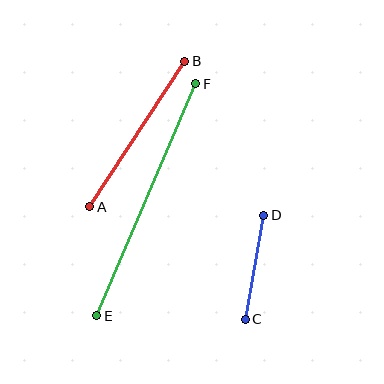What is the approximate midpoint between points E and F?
The midpoint is at approximately (146, 200) pixels.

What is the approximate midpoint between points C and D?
The midpoint is at approximately (254, 267) pixels.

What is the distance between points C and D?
The distance is approximately 106 pixels.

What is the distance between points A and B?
The distance is approximately 174 pixels.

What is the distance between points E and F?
The distance is approximately 252 pixels.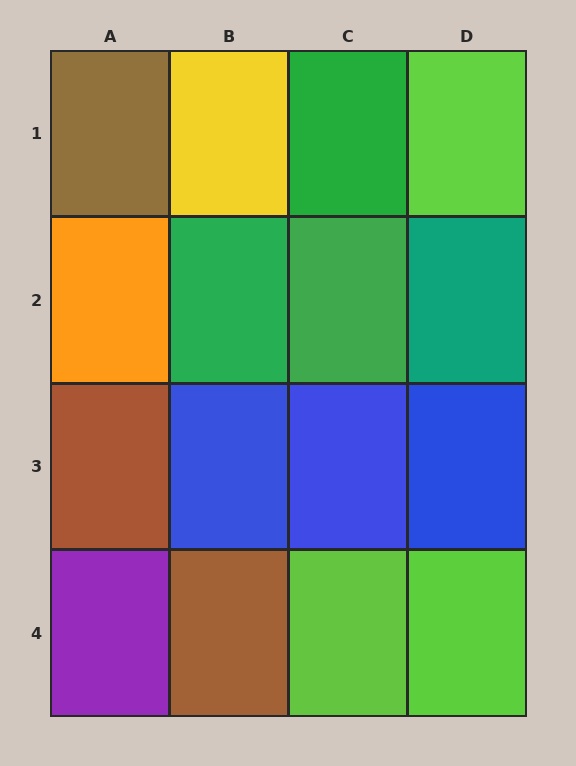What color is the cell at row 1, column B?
Yellow.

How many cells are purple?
1 cell is purple.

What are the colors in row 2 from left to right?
Orange, green, green, teal.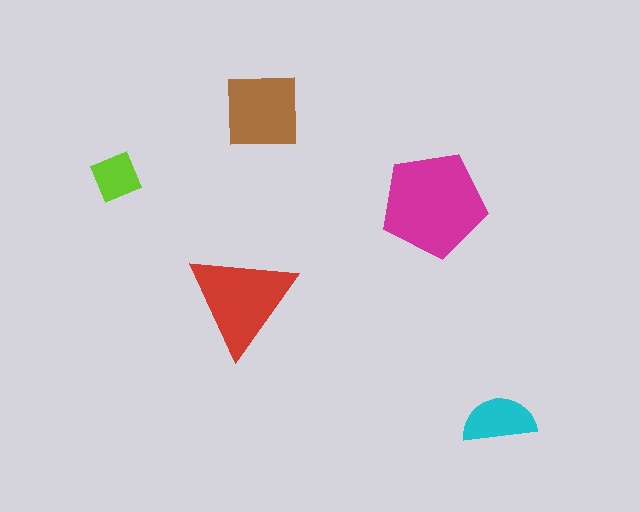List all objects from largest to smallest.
The magenta pentagon, the red triangle, the brown square, the cyan semicircle, the lime diamond.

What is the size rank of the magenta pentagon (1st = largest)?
1st.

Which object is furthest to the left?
The lime diamond is leftmost.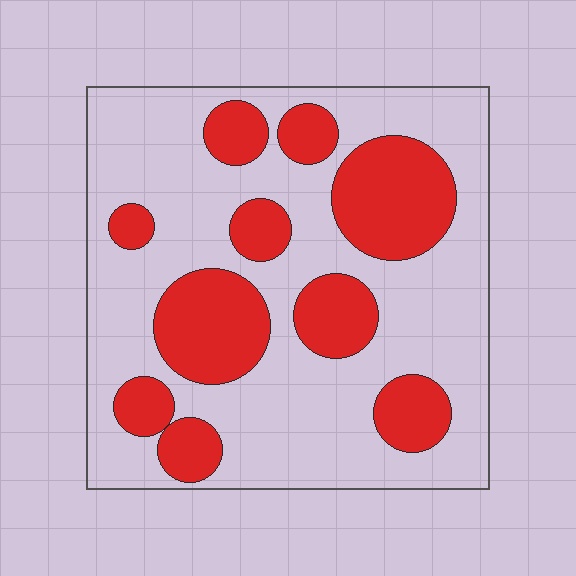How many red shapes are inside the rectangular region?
10.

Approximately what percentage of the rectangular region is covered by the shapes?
Approximately 30%.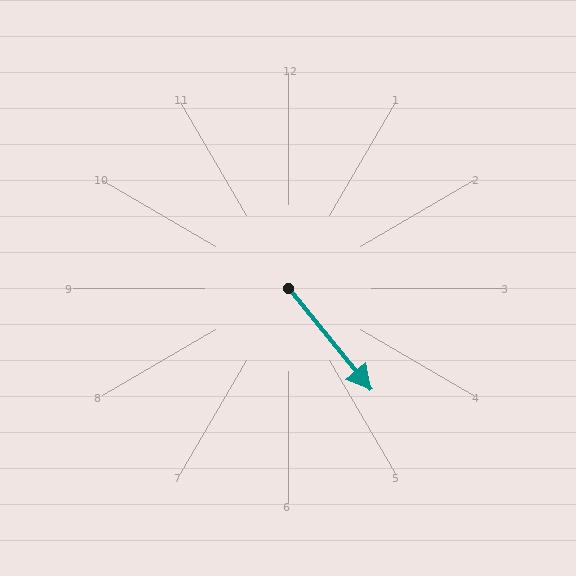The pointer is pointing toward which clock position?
Roughly 5 o'clock.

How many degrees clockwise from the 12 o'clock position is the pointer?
Approximately 141 degrees.